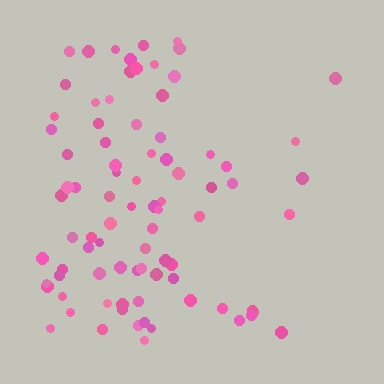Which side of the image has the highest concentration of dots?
The left.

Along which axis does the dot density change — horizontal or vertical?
Horizontal.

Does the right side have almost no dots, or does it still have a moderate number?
Still a moderate number, just noticeably fewer than the left.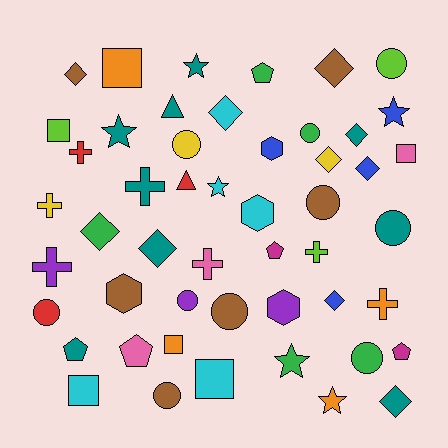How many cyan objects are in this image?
There are 5 cyan objects.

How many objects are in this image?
There are 50 objects.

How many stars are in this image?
There are 6 stars.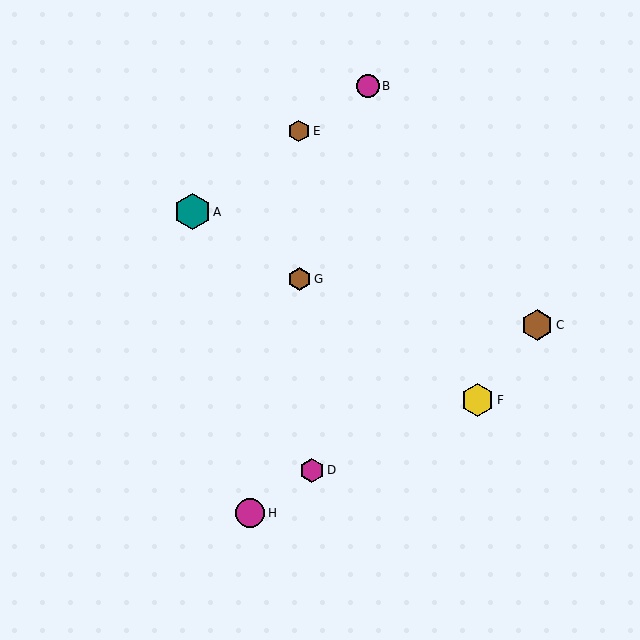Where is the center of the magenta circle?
The center of the magenta circle is at (368, 86).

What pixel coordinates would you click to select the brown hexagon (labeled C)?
Click at (537, 325) to select the brown hexagon C.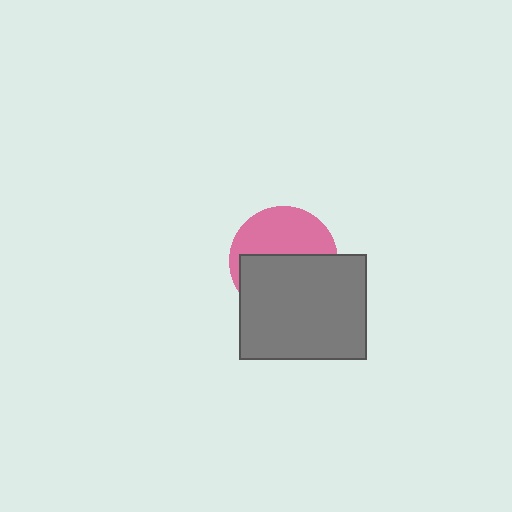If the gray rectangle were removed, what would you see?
You would see the complete pink circle.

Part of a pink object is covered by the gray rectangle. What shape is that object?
It is a circle.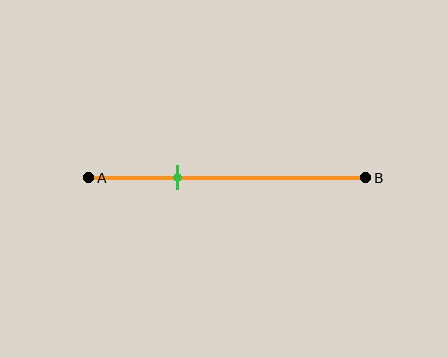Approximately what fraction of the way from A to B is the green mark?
The green mark is approximately 30% of the way from A to B.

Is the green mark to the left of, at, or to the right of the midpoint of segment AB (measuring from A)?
The green mark is to the left of the midpoint of segment AB.